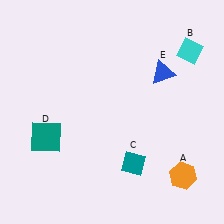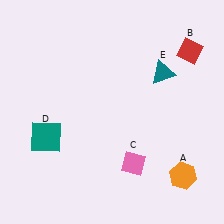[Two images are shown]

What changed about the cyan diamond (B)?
In Image 1, B is cyan. In Image 2, it changed to red.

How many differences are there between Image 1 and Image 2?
There are 3 differences between the two images.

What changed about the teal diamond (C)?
In Image 1, C is teal. In Image 2, it changed to pink.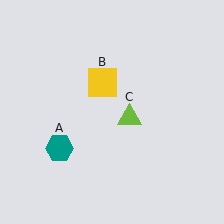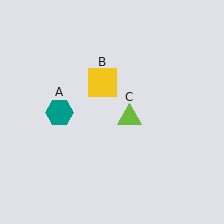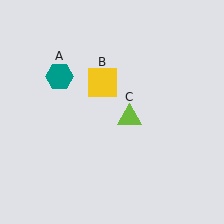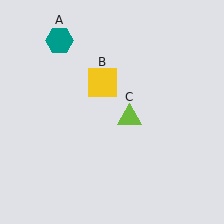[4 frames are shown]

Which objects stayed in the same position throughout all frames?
Yellow square (object B) and lime triangle (object C) remained stationary.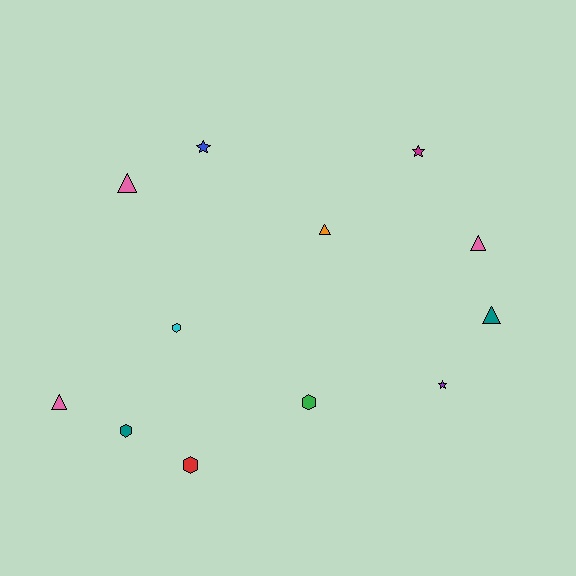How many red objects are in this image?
There is 1 red object.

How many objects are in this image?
There are 12 objects.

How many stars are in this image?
There are 3 stars.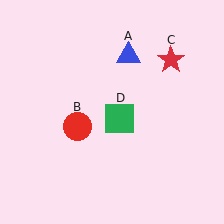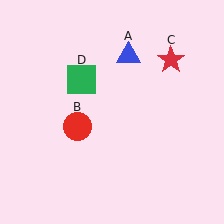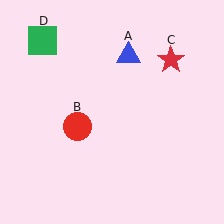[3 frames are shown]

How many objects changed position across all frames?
1 object changed position: green square (object D).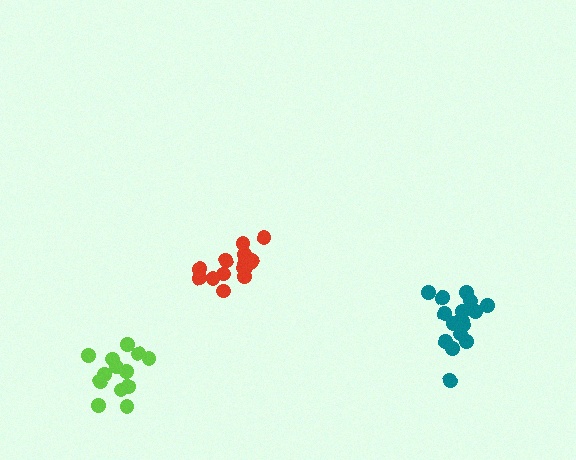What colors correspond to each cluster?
The clusters are colored: lime, teal, red.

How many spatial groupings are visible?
There are 3 spatial groupings.